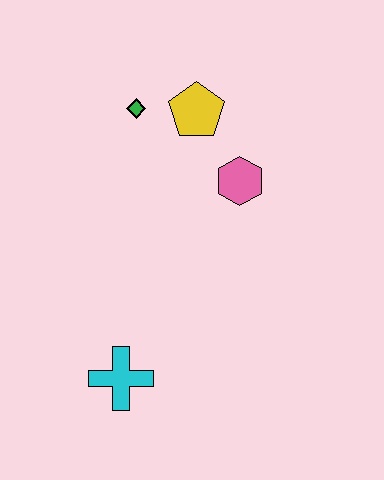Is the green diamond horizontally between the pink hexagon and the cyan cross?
Yes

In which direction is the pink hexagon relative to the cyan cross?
The pink hexagon is above the cyan cross.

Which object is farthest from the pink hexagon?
The cyan cross is farthest from the pink hexagon.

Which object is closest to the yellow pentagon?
The green diamond is closest to the yellow pentagon.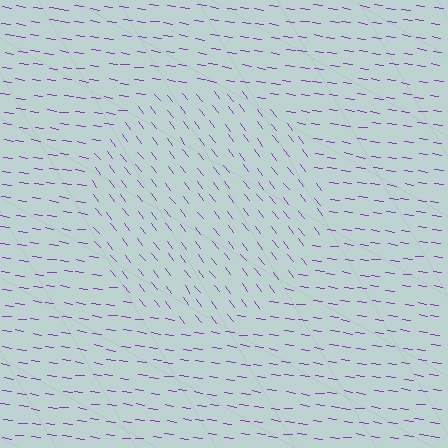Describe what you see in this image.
The image is filled with small purple line segments. A circle region in the image has lines oriented differently from the surrounding lines, creating a visible texture boundary.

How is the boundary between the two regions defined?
The boundary is defined purely by a change in line orientation (approximately 45 degrees difference). All lines are the same color and thickness.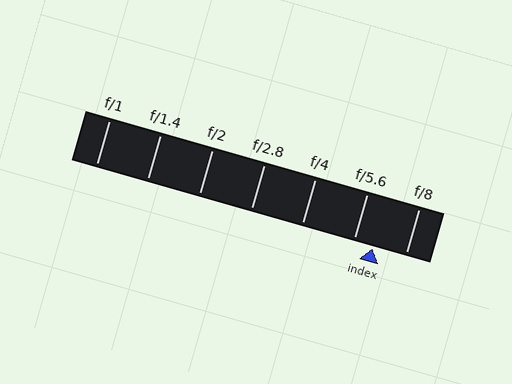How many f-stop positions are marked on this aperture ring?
There are 7 f-stop positions marked.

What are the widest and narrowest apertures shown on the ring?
The widest aperture shown is f/1 and the narrowest is f/8.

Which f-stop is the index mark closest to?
The index mark is closest to f/5.6.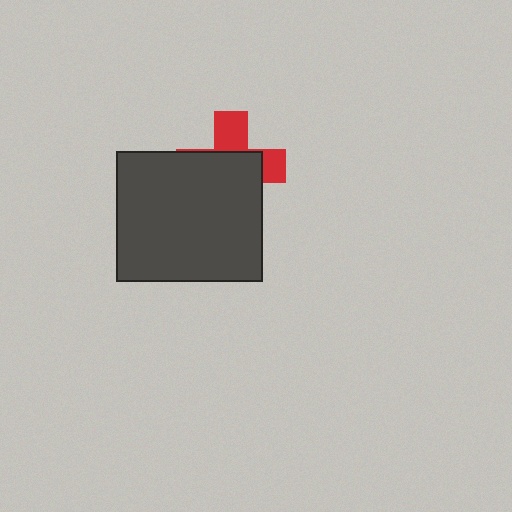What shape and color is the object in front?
The object in front is a dark gray rectangle.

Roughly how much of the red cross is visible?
A small part of it is visible (roughly 35%).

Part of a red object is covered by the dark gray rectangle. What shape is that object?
It is a cross.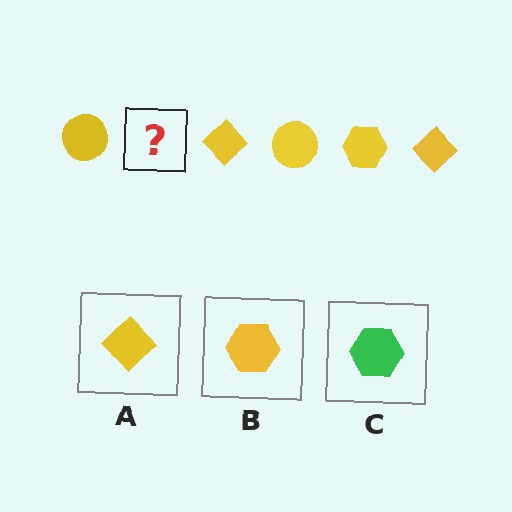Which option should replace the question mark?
Option B.